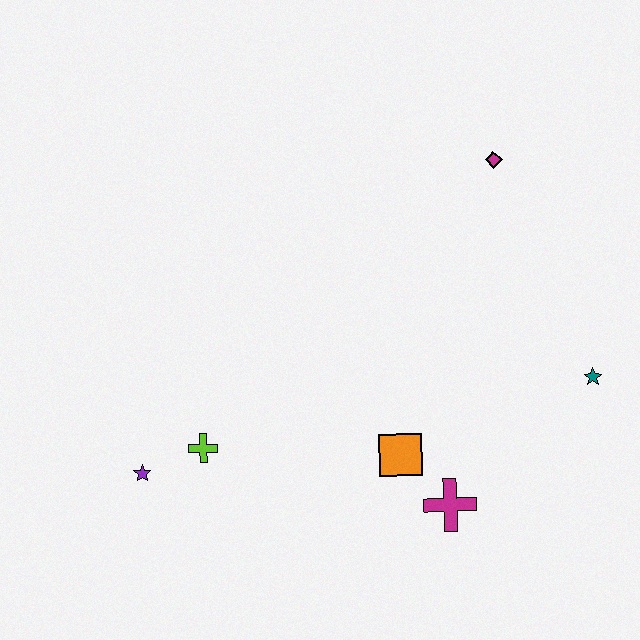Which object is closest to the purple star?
The lime cross is closest to the purple star.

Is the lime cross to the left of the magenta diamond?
Yes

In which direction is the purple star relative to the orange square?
The purple star is to the left of the orange square.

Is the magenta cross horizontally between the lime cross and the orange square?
No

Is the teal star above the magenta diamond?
No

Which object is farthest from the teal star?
The purple star is farthest from the teal star.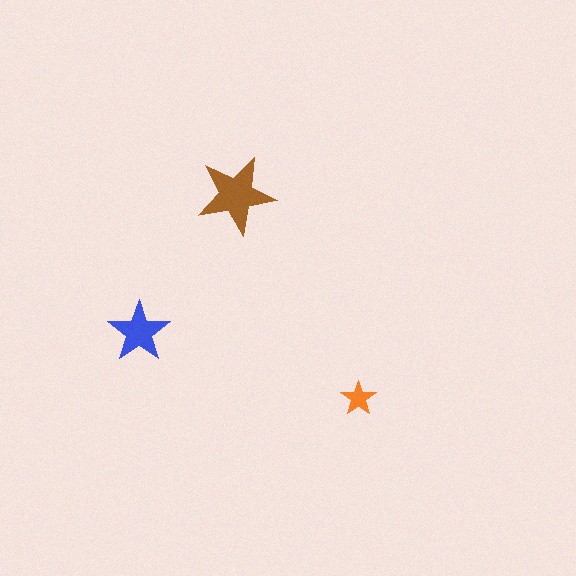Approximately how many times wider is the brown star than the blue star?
About 1.5 times wider.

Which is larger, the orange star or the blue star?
The blue one.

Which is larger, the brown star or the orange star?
The brown one.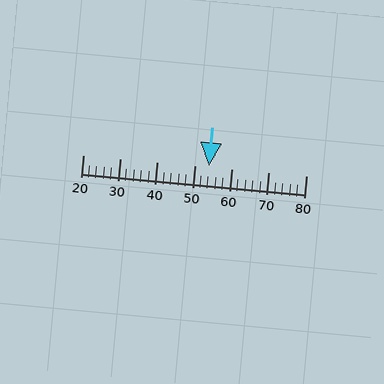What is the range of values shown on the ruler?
The ruler shows values from 20 to 80.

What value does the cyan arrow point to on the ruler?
The cyan arrow points to approximately 54.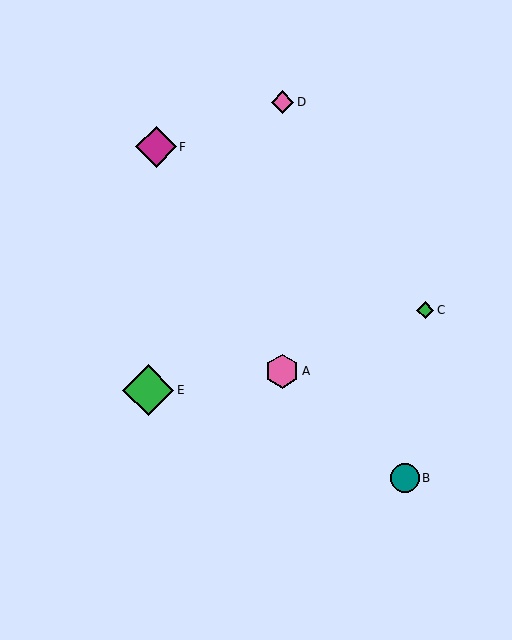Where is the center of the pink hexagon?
The center of the pink hexagon is at (282, 371).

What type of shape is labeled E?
Shape E is a green diamond.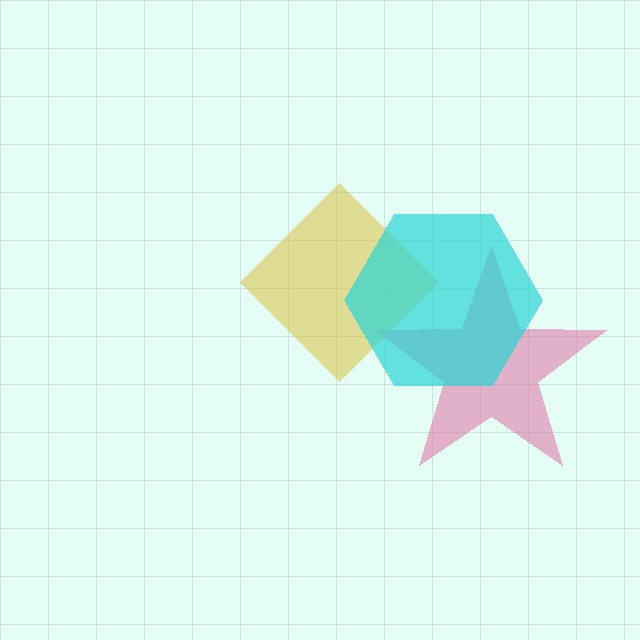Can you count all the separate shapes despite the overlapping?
Yes, there are 3 separate shapes.